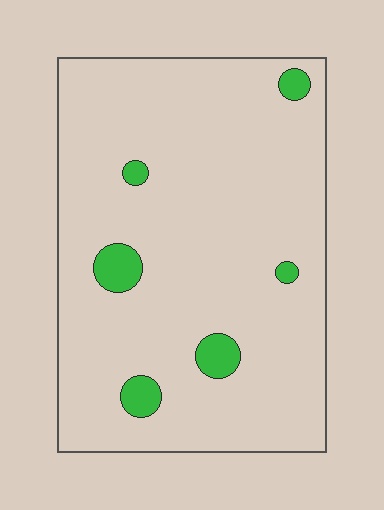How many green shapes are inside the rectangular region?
6.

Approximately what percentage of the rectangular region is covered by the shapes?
Approximately 5%.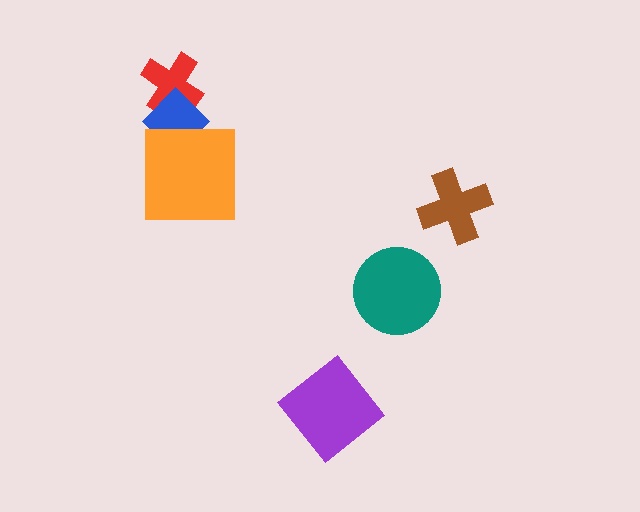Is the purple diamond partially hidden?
No, no other shape covers it.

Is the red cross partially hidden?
Yes, it is partially covered by another shape.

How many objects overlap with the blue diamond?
2 objects overlap with the blue diamond.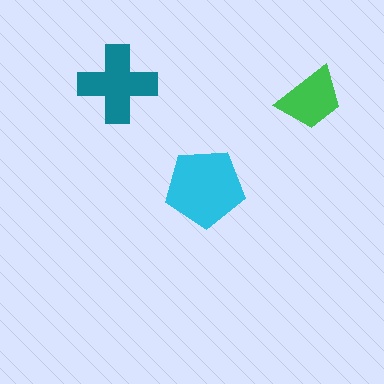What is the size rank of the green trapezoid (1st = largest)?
3rd.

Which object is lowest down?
The cyan pentagon is bottommost.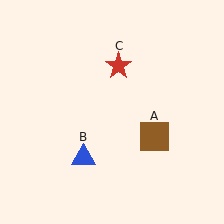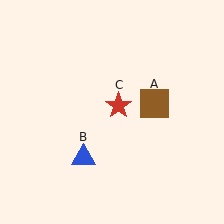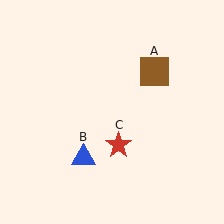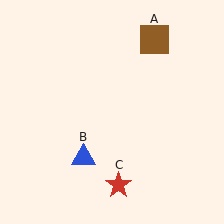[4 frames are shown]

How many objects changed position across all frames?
2 objects changed position: brown square (object A), red star (object C).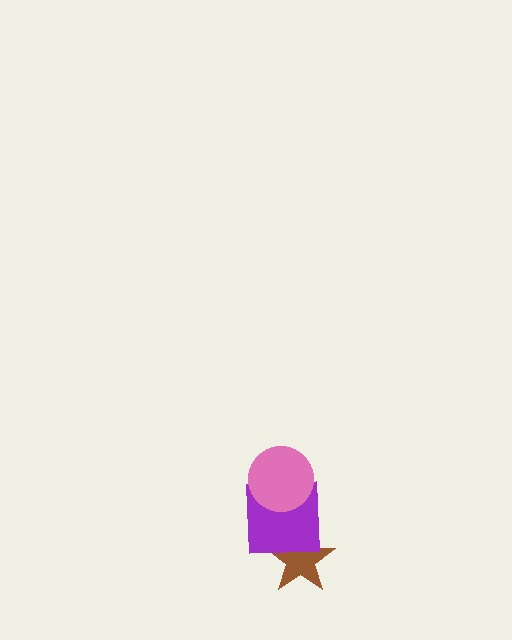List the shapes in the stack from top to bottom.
From top to bottom: the pink circle, the purple square, the brown star.